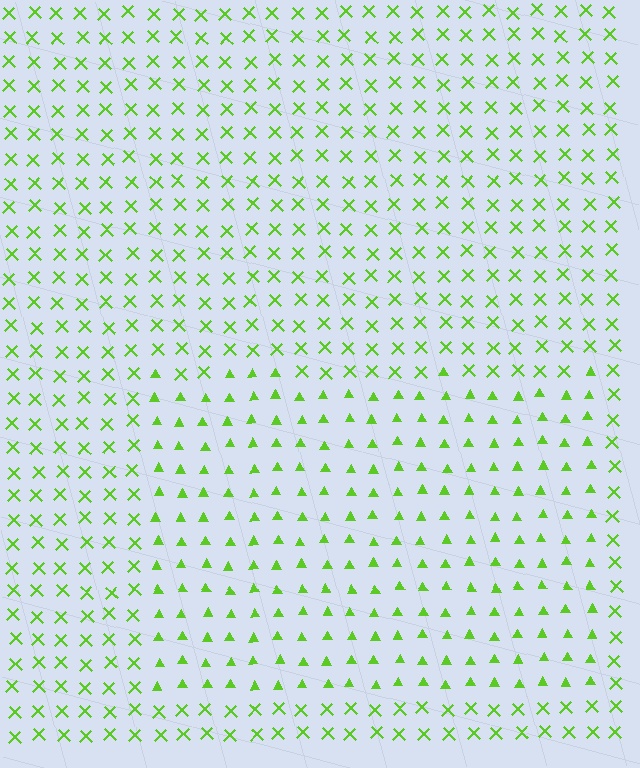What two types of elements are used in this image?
The image uses triangles inside the rectangle region and X marks outside it.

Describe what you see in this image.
The image is filled with small lime elements arranged in a uniform grid. A rectangle-shaped region contains triangles, while the surrounding area contains X marks. The boundary is defined purely by the change in element shape.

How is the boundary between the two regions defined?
The boundary is defined by a change in element shape: triangles inside vs. X marks outside. All elements share the same color and spacing.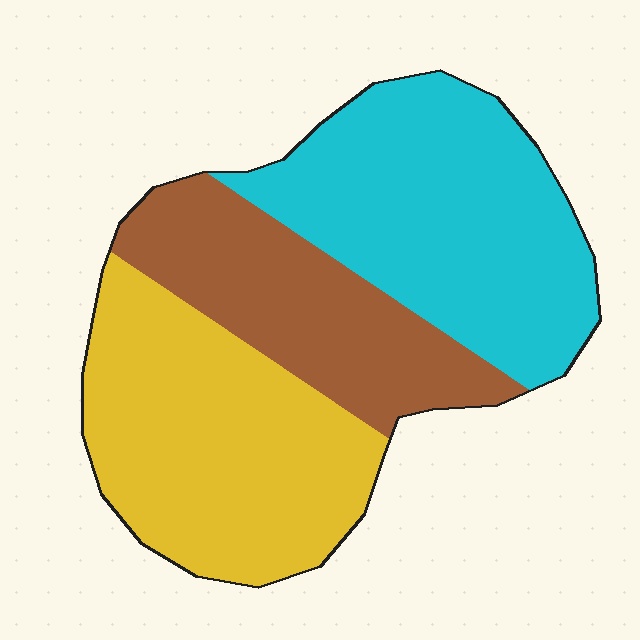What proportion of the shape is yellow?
Yellow covers about 35% of the shape.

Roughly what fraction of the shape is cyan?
Cyan takes up about three eighths (3/8) of the shape.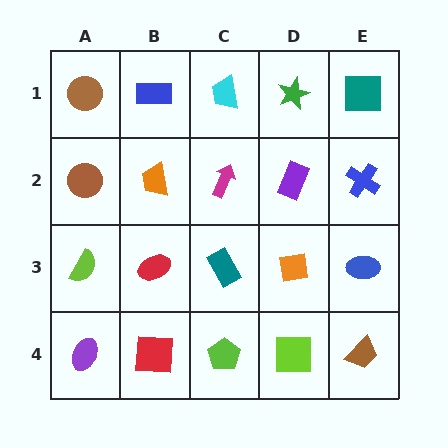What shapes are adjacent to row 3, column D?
A purple rectangle (row 2, column D), a lime square (row 4, column D), a teal rectangle (row 3, column C), a blue ellipse (row 3, column E).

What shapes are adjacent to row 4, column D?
An orange square (row 3, column D), a lime pentagon (row 4, column C), a brown trapezoid (row 4, column E).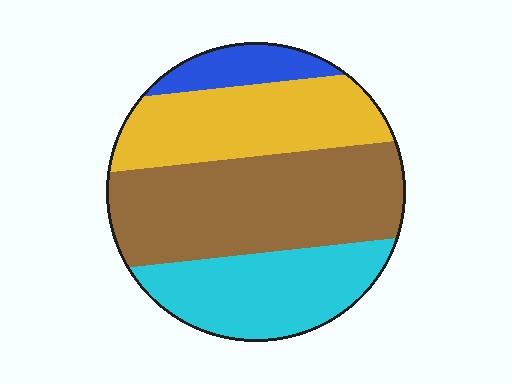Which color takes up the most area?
Brown, at roughly 40%.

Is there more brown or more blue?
Brown.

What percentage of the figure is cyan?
Cyan covers around 25% of the figure.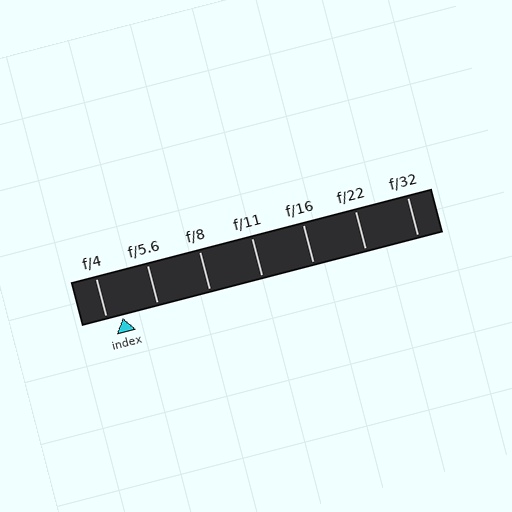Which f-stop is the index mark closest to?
The index mark is closest to f/4.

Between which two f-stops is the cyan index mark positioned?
The index mark is between f/4 and f/5.6.